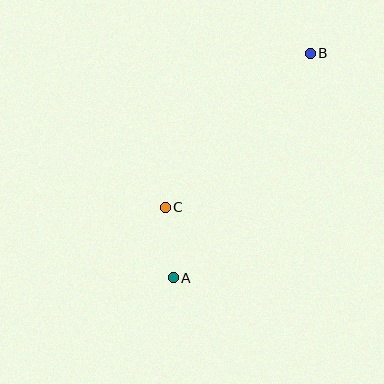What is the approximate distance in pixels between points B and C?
The distance between B and C is approximately 212 pixels.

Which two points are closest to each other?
Points A and C are closest to each other.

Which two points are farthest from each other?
Points A and B are farthest from each other.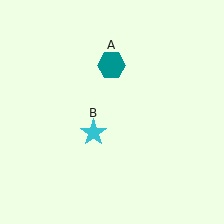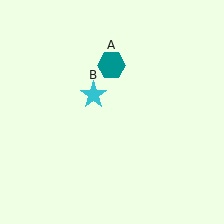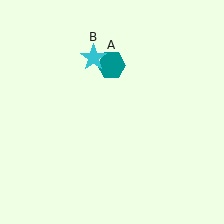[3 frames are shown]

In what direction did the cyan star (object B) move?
The cyan star (object B) moved up.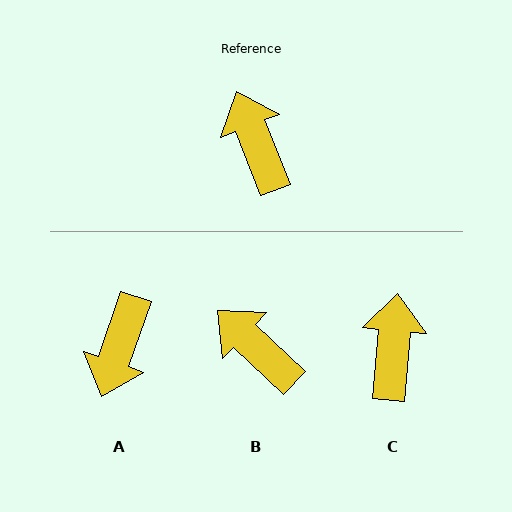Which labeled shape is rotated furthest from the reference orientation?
A, about 139 degrees away.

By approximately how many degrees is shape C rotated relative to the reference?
Approximately 27 degrees clockwise.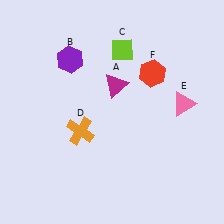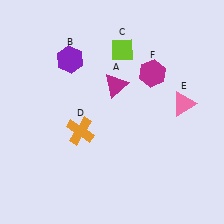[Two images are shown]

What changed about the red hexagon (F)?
In Image 1, F is red. In Image 2, it changed to magenta.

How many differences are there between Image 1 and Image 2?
There is 1 difference between the two images.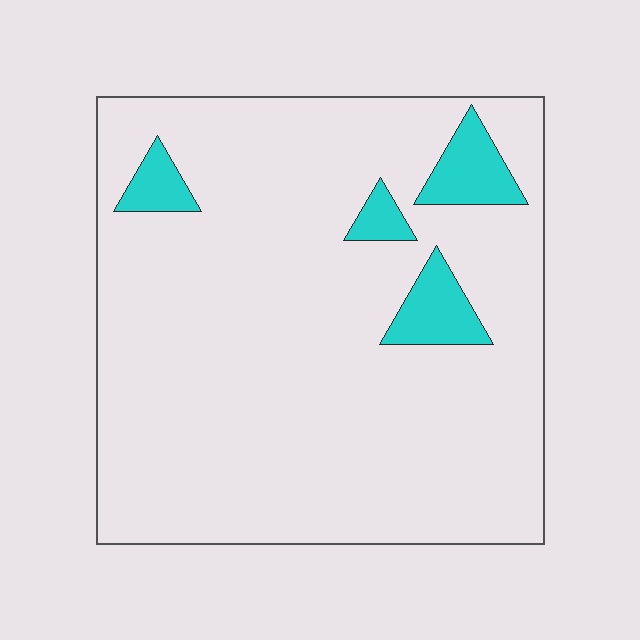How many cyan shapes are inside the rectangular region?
4.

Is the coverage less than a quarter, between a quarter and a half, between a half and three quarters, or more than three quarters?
Less than a quarter.